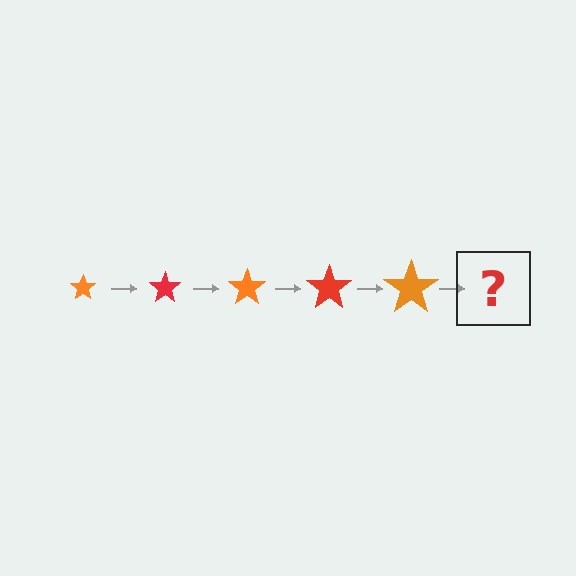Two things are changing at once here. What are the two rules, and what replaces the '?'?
The two rules are that the star grows larger each step and the color cycles through orange and red. The '?' should be a red star, larger than the previous one.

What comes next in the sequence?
The next element should be a red star, larger than the previous one.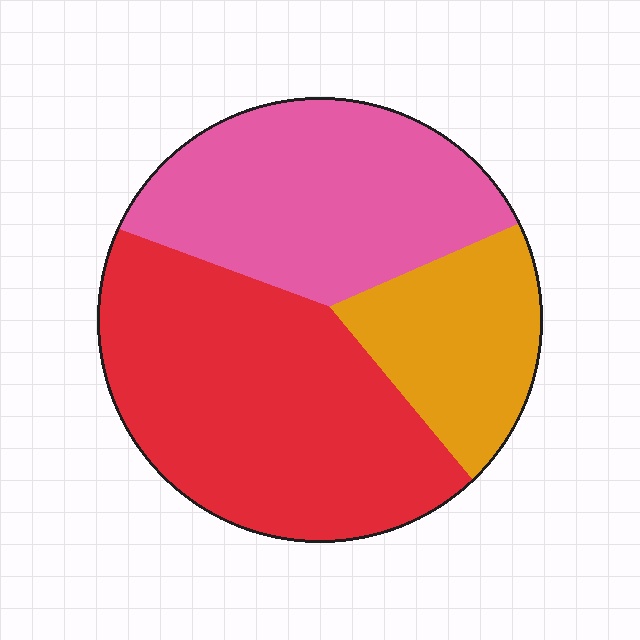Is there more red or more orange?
Red.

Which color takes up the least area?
Orange, at roughly 20%.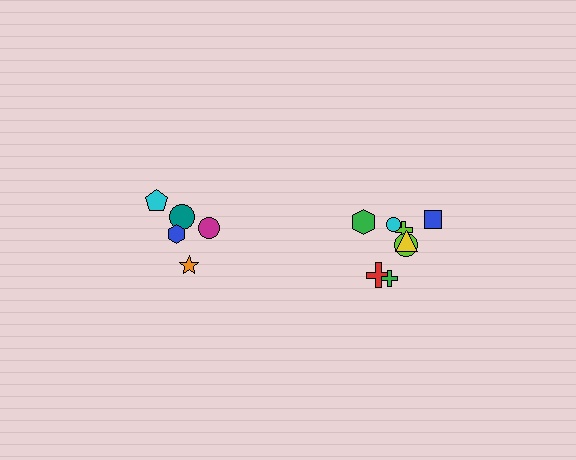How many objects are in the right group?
There are 8 objects.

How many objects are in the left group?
There are 5 objects.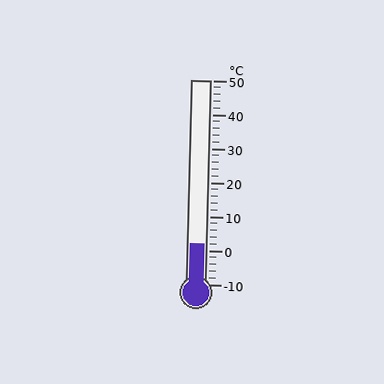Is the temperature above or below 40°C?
The temperature is below 40°C.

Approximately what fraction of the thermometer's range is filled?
The thermometer is filled to approximately 20% of its range.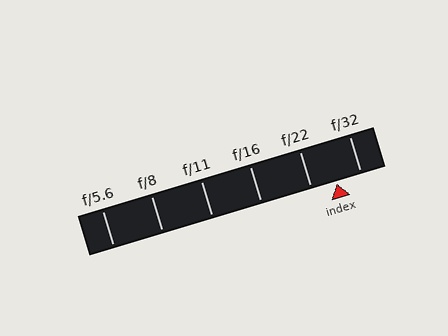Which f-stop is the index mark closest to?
The index mark is closest to f/22.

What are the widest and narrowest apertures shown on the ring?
The widest aperture shown is f/5.6 and the narrowest is f/32.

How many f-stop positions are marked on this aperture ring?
There are 6 f-stop positions marked.